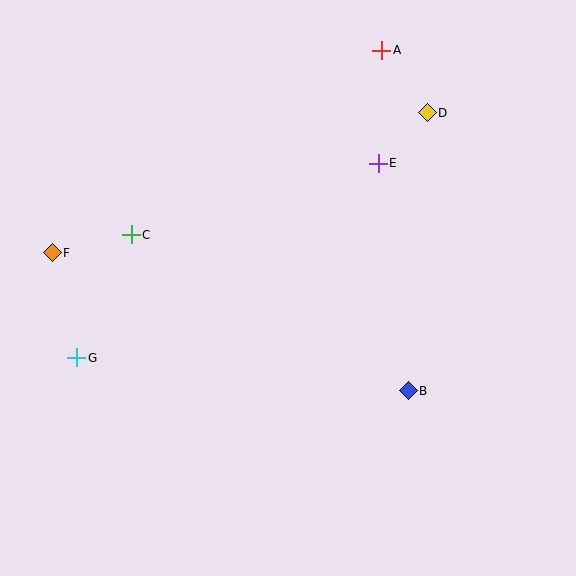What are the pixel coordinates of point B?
Point B is at (408, 391).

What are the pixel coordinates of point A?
Point A is at (382, 50).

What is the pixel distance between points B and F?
The distance between B and F is 382 pixels.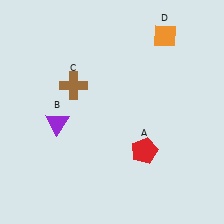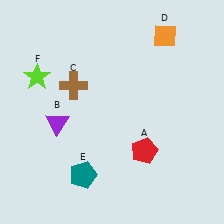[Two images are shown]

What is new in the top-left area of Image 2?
A lime star (F) was added in the top-left area of Image 2.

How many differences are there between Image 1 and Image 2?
There are 2 differences between the two images.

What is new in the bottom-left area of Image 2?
A teal pentagon (E) was added in the bottom-left area of Image 2.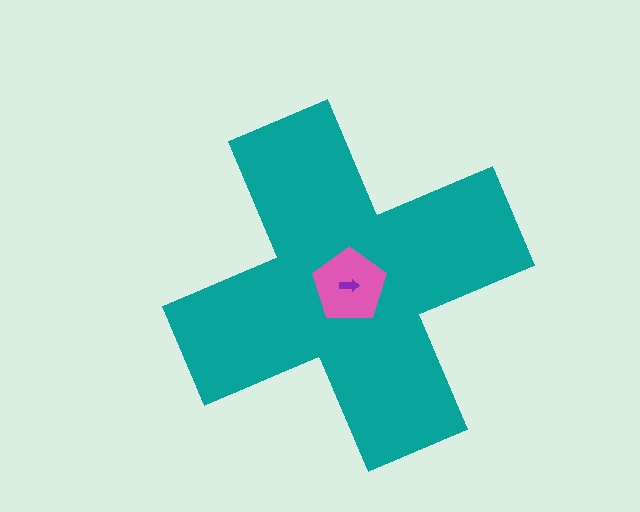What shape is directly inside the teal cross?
The pink pentagon.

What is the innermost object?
The purple arrow.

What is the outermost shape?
The teal cross.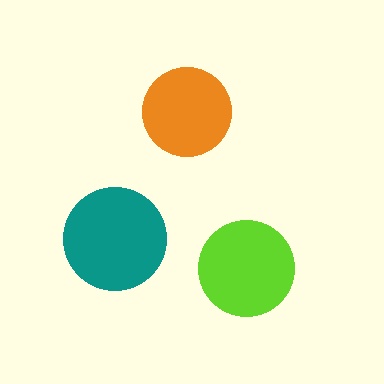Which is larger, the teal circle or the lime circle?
The teal one.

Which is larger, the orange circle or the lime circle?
The lime one.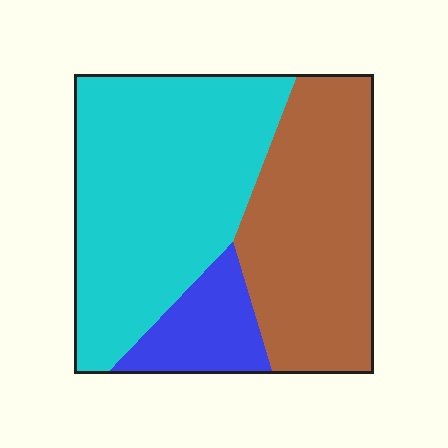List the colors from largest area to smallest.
From largest to smallest: cyan, brown, blue.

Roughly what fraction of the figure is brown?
Brown covers around 40% of the figure.